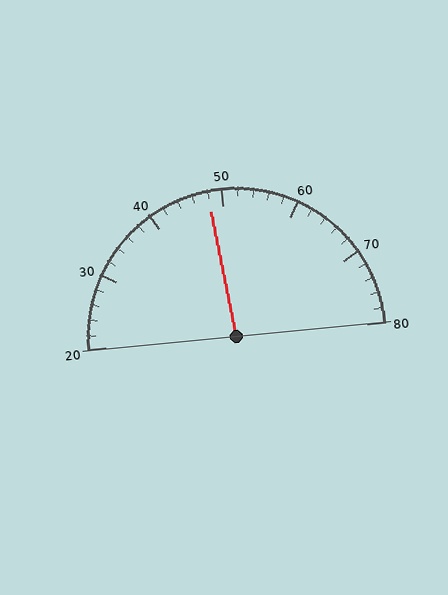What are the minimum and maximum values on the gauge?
The gauge ranges from 20 to 80.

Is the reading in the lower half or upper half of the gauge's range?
The reading is in the lower half of the range (20 to 80).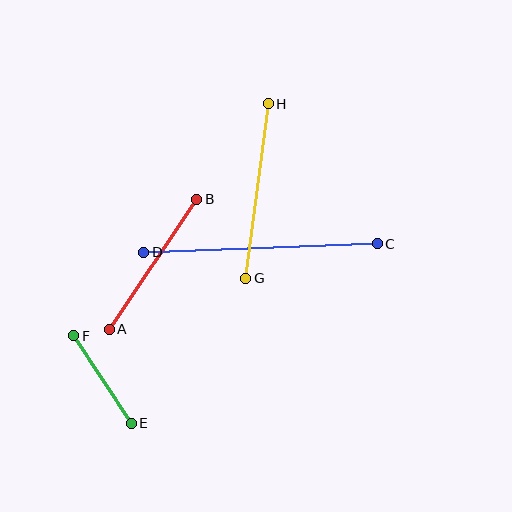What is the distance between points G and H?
The distance is approximately 176 pixels.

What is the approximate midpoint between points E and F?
The midpoint is at approximately (102, 380) pixels.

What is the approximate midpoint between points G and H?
The midpoint is at approximately (257, 191) pixels.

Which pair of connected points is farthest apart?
Points C and D are farthest apart.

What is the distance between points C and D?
The distance is approximately 234 pixels.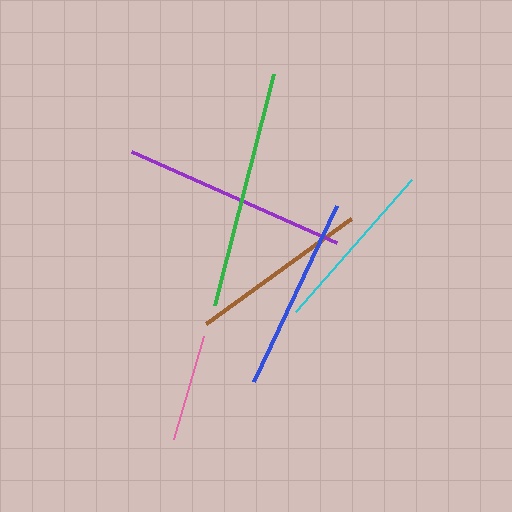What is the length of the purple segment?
The purple segment is approximately 224 pixels long.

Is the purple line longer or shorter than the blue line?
The purple line is longer than the blue line.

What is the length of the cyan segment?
The cyan segment is approximately 176 pixels long.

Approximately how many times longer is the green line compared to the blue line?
The green line is approximately 1.2 times the length of the blue line.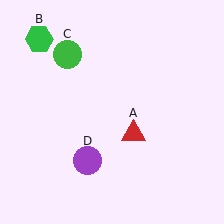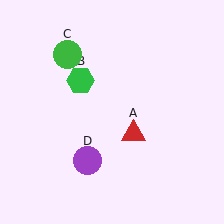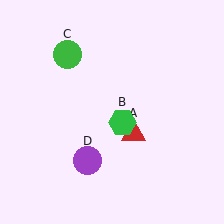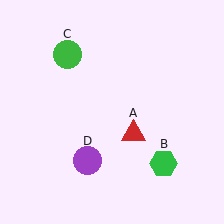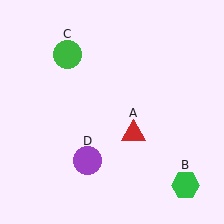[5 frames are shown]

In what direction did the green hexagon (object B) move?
The green hexagon (object B) moved down and to the right.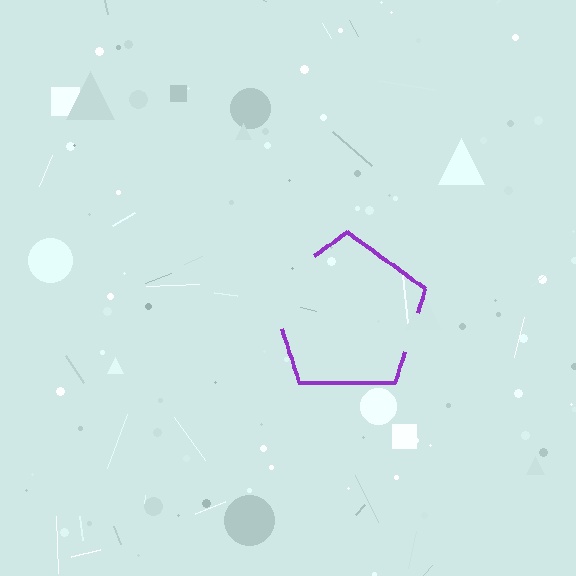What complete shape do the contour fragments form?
The contour fragments form a pentagon.